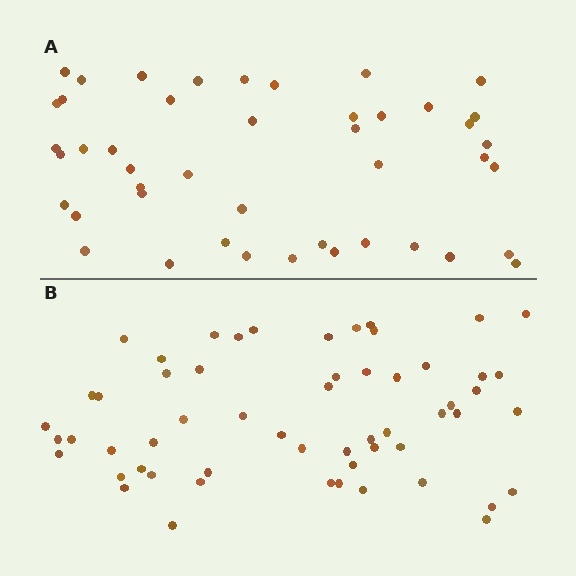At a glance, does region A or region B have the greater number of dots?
Region B (the bottom region) has more dots.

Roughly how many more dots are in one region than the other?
Region B has roughly 12 or so more dots than region A.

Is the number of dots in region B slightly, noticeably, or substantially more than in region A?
Region B has noticeably more, but not dramatically so. The ratio is roughly 1.3 to 1.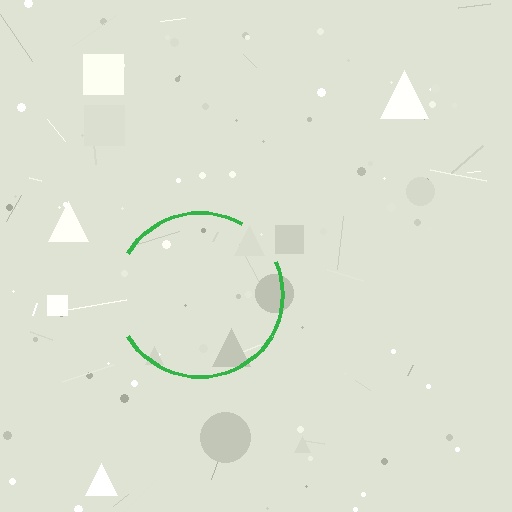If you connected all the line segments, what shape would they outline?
They would outline a circle.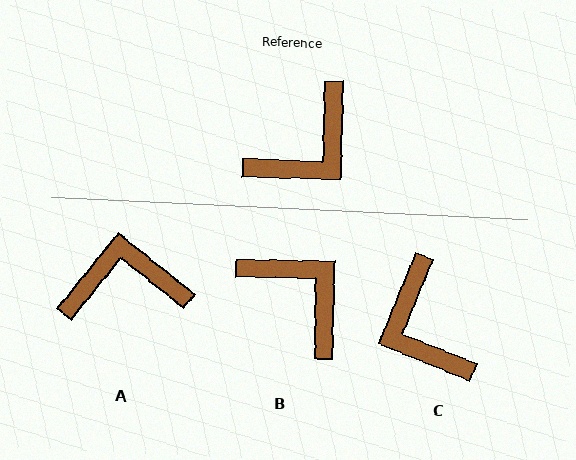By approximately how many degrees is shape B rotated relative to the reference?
Approximately 91 degrees counter-clockwise.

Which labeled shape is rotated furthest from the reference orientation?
A, about 143 degrees away.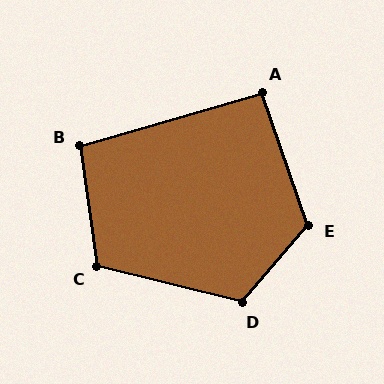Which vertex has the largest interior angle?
E, at approximately 120 degrees.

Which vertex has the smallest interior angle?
A, at approximately 93 degrees.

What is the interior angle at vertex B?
Approximately 98 degrees (obtuse).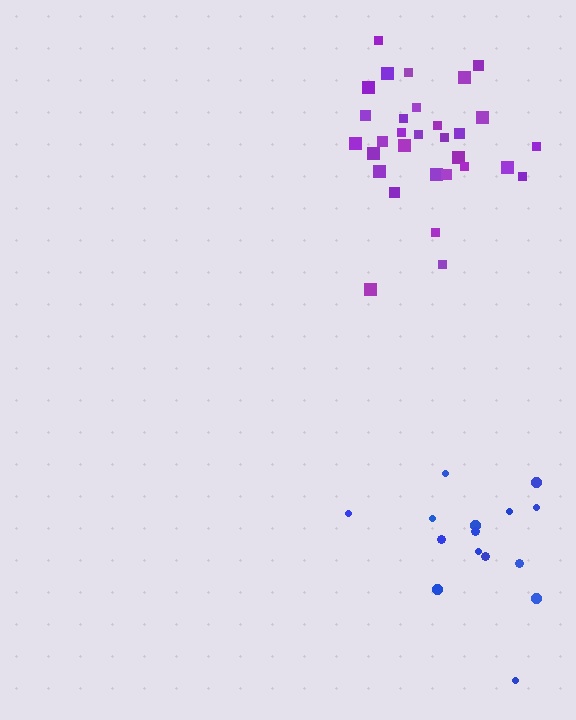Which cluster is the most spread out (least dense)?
Blue.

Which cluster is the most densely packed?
Purple.